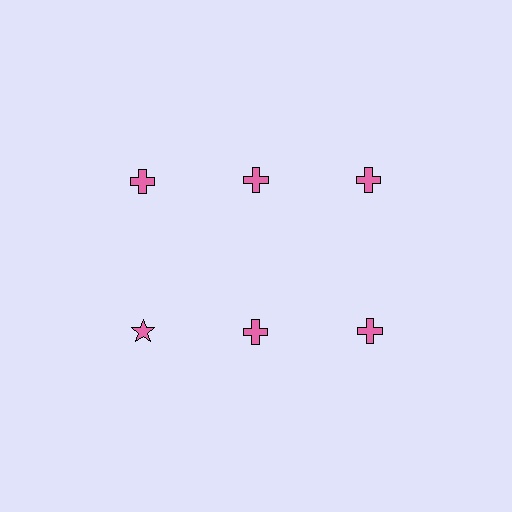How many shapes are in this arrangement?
There are 6 shapes arranged in a grid pattern.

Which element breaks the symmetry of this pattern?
The pink star in the second row, leftmost column breaks the symmetry. All other shapes are pink crosses.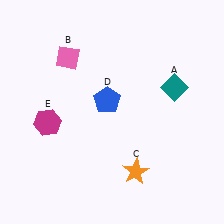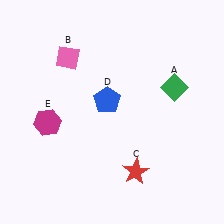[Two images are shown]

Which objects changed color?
A changed from teal to green. C changed from orange to red.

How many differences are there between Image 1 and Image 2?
There are 2 differences between the two images.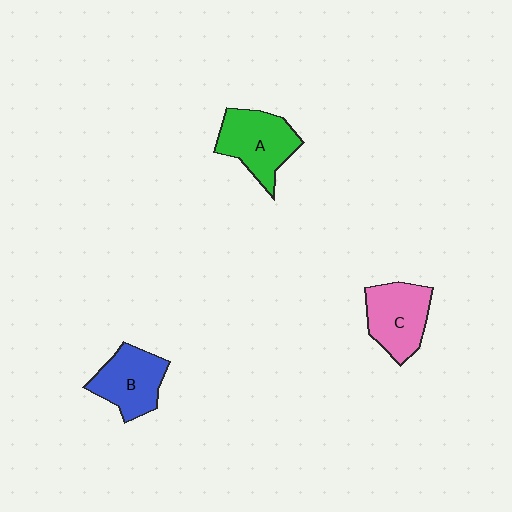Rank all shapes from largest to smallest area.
From largest to smallest: A (green), C (pink), B (blue).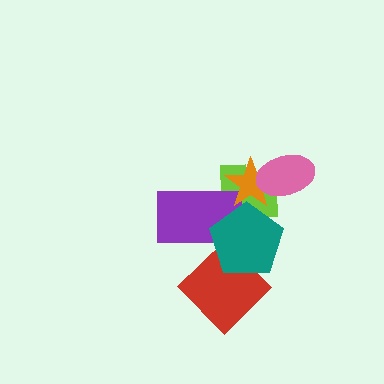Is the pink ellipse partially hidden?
No, no other shape covers it.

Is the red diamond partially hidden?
Yes, it is partially covered by another shape.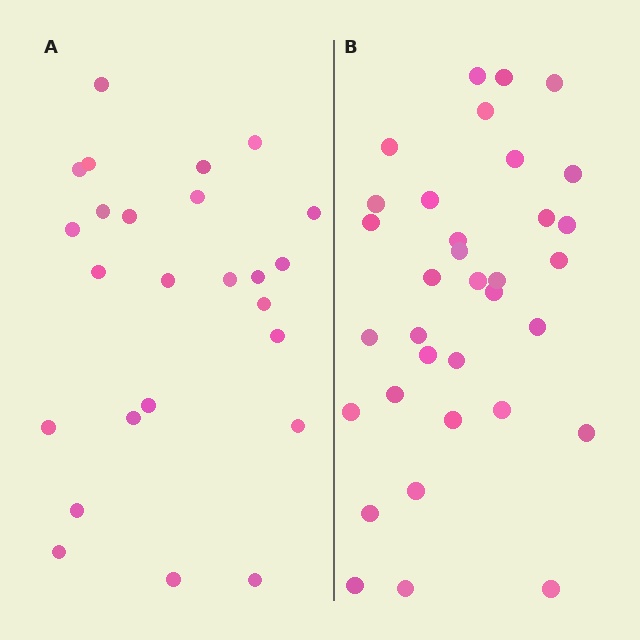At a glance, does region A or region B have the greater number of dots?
Region B (the right region) has more dots.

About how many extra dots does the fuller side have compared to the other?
Region B has roughly 8 or so more dots than region A.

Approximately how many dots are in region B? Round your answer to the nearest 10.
About 30 dots. (The exact count is 34, which rounds to 30.)